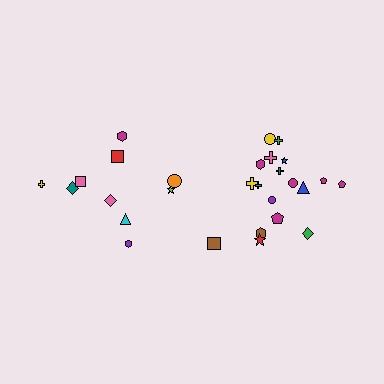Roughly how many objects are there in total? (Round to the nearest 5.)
Roughly 30 objects in total.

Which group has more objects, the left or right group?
The right group.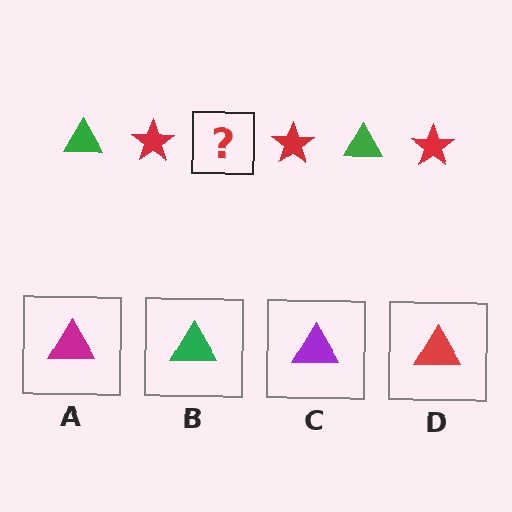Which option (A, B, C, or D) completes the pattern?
B.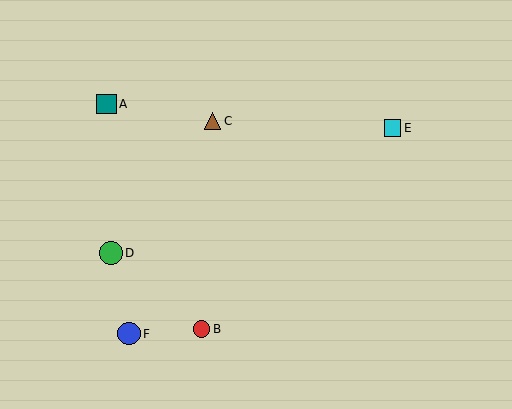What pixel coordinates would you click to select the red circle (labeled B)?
Click at (201, 329) to select the red circle B.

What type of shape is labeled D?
Shape D is a green circle.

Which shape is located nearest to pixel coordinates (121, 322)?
The blue circle (labeled F) at (129, 334) is nearest to that location.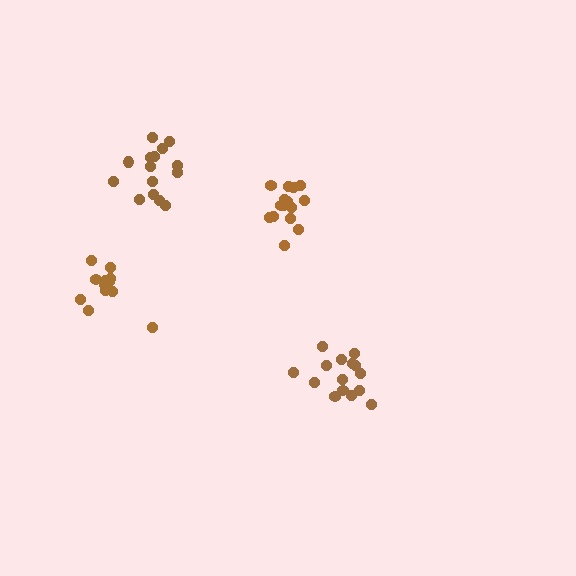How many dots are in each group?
Group 1: 15 dots, Group 2: 15 dots, Group 3: 12 dots, Group 4: 15 dots (57 total).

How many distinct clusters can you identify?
There are 4 distinct clusters.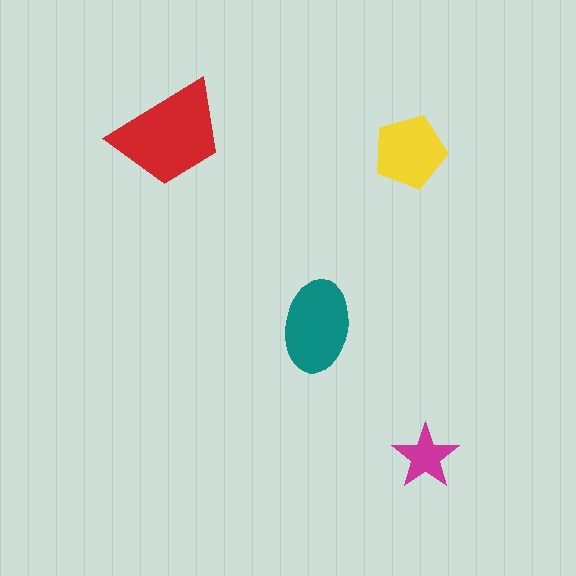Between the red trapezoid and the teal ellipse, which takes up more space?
The red trapezoid.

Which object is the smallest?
The magenta star.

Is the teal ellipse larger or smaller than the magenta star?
Larger.